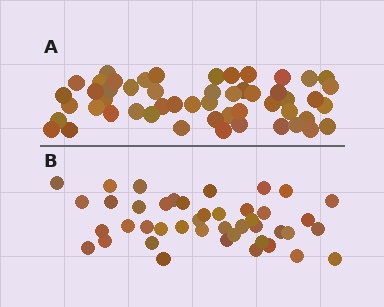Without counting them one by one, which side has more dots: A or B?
Region A (the top region) has more dots.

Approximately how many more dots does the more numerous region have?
Region A has roughly 8 or so more dots than region B.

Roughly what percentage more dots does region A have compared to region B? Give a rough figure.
About 20% more.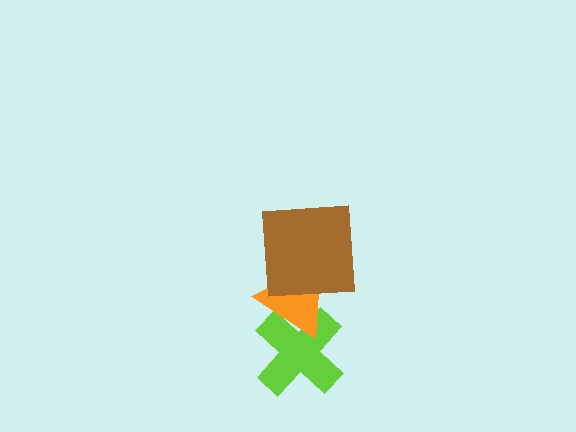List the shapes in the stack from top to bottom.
From top to bottom: the brown square, the orange triangle, the lime cross.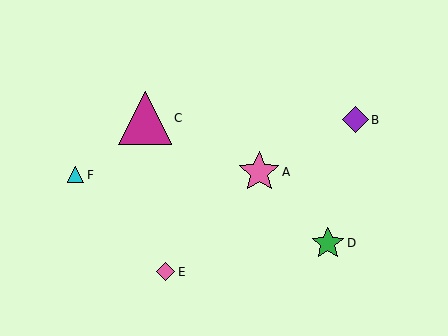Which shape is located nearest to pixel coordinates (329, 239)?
The green star (labeled D) at (328, 243) is nearest to that location.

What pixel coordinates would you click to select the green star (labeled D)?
Click at (328, 243) to select the green star D.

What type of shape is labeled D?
Shape D is a green star.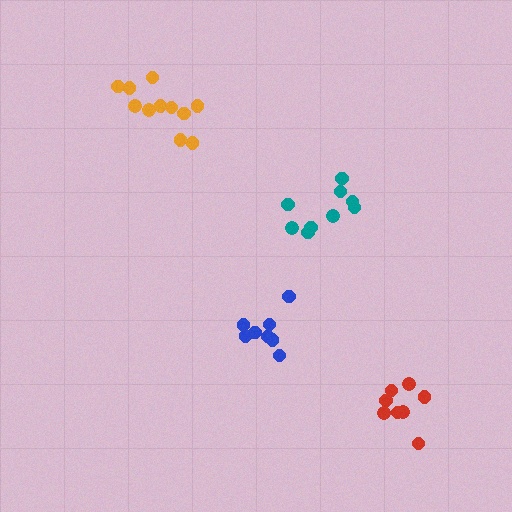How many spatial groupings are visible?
There are 4 spatial groupings.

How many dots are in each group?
Group 1: 8 dots, Group 2: 9 dots, Group 3: 8 dots, Group 4: 11 dots (36 total).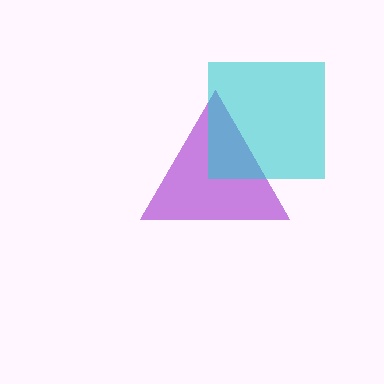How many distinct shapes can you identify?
There are 2 distinct shapes: a purple triangle, a cyan square.